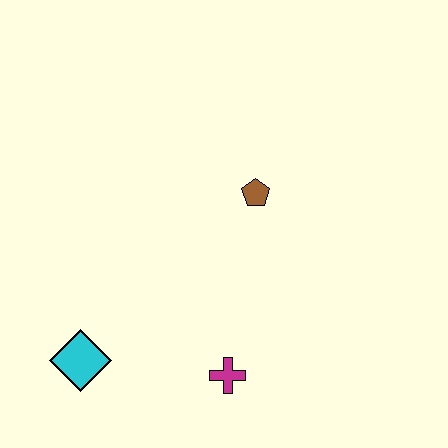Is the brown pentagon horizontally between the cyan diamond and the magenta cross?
No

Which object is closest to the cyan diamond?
The magenta cross is closest to the cyan diamond.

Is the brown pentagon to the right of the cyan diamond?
Yes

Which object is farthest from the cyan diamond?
The brown pentagon is farthest from the cyan diamond.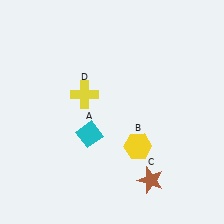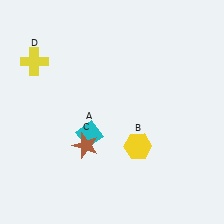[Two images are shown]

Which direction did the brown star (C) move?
The brown star (C) moved left.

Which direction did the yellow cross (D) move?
The yellow cross (D) moved left.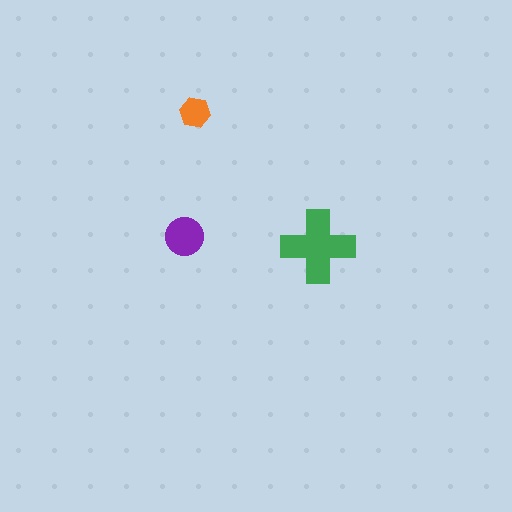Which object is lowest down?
The green cross is bottommost.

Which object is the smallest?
The orange hexagon.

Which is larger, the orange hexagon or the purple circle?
The purple circle.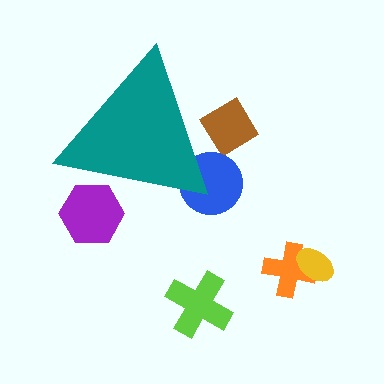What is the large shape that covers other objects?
A teal triangle.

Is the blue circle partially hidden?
Yes, the blue circle is partially hidden behind the teal triangle.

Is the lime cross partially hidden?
No, the lime cross is fully visible.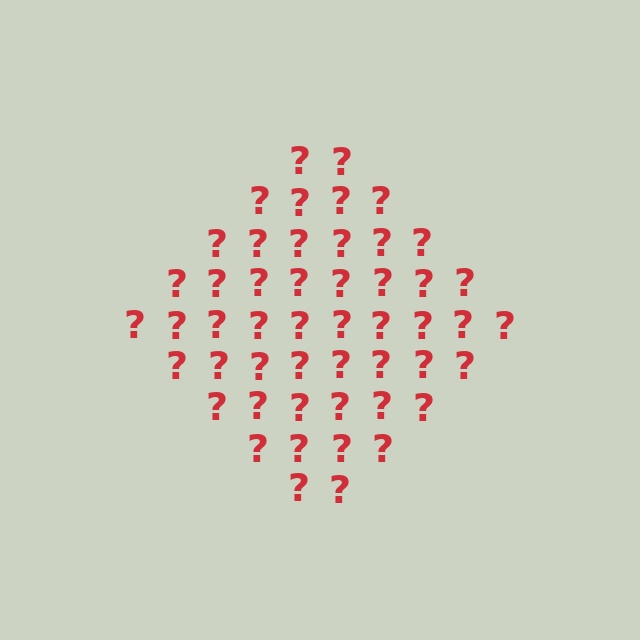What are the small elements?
The small elements are question marks.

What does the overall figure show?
The overall figure shows a diamond.